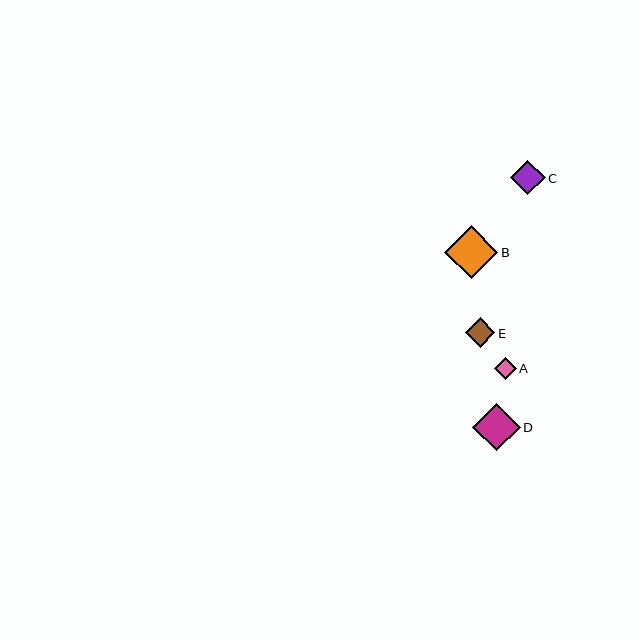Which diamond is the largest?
Diamond B is the largest with a size of approximately 53 pixels.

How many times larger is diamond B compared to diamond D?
Diamond B is approximately 1.1 times the size of diamond D.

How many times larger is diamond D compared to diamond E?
Diamond D is approximately 1.6 times the size of diamond E.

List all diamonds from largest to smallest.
From largest to smallest: B, D, C, E, A.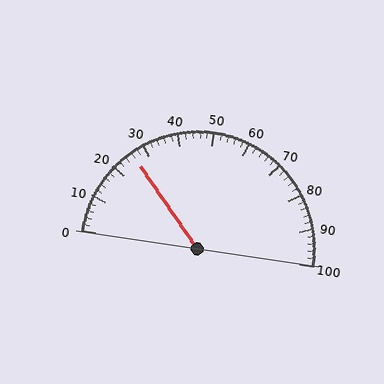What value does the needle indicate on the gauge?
The needle indicates approximately 26.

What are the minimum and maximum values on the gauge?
The gauge ranges from 0 to 100.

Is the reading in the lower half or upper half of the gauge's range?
The reading is in the lower half of the range (0 to 100).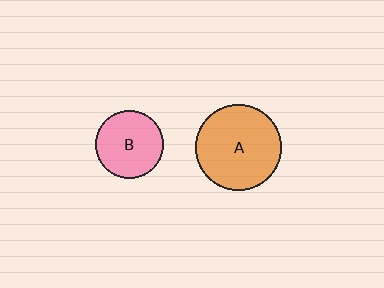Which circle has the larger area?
Circle A (orange).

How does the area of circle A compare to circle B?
Approximately 1.6 times.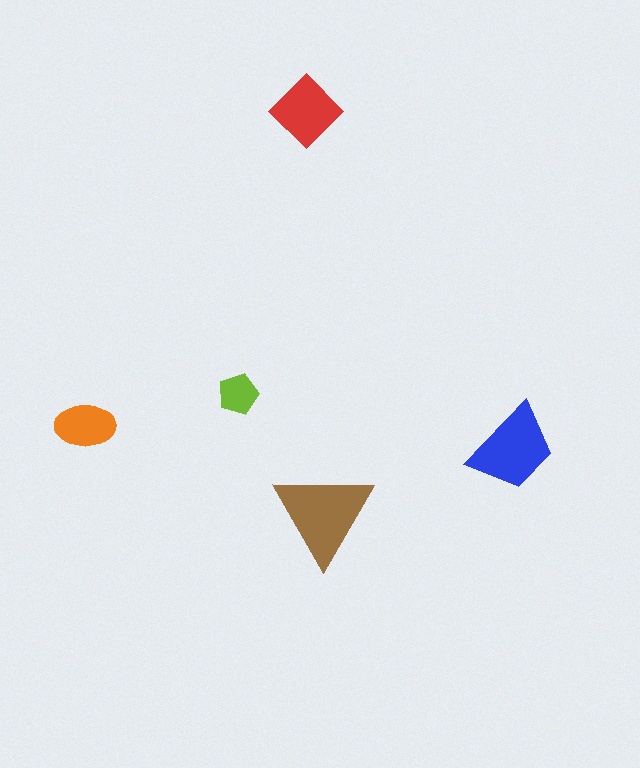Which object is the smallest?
The lime pentagon.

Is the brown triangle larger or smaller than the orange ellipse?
Larger.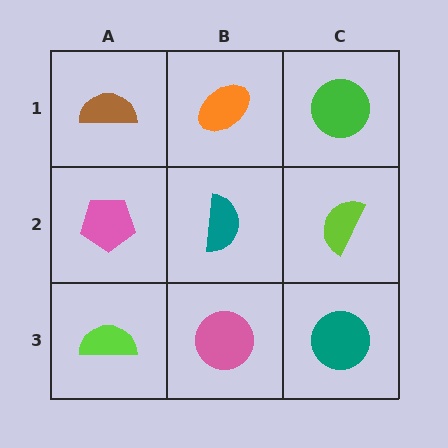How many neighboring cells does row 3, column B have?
3.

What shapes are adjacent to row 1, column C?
A lime semicircle (row 2, column C), an orange ellipse (row 1, column B).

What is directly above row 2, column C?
A green circle.